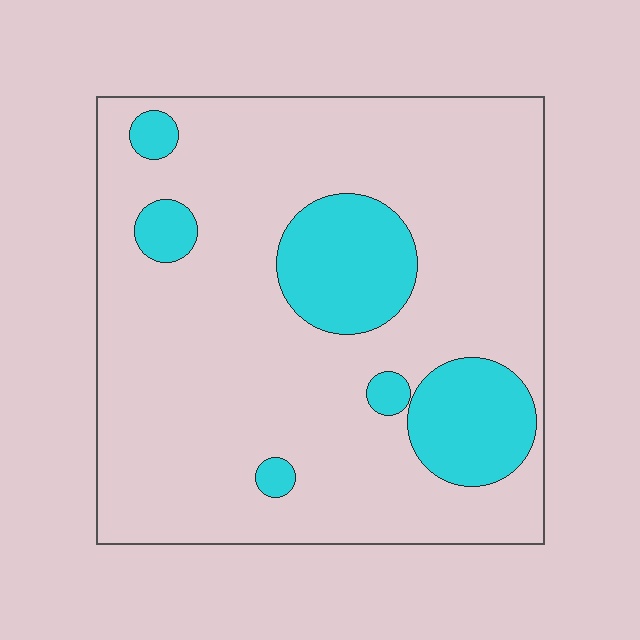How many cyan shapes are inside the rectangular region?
6.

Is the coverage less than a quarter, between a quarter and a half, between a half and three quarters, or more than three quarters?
Less than a quarter.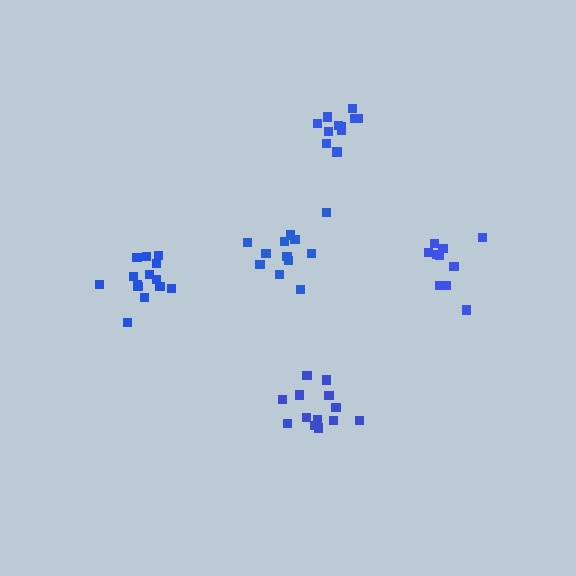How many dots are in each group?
Group 1: 13 dots, Group 2: 14 dots, Group 3: 12 dots, Group 4: 10 dots, Group 5: 11 dots (60 total).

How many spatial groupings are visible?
There are 5 spatial groupings.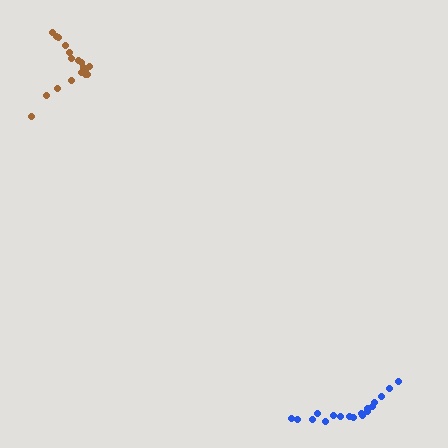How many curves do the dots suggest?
There are 2 distinct paths.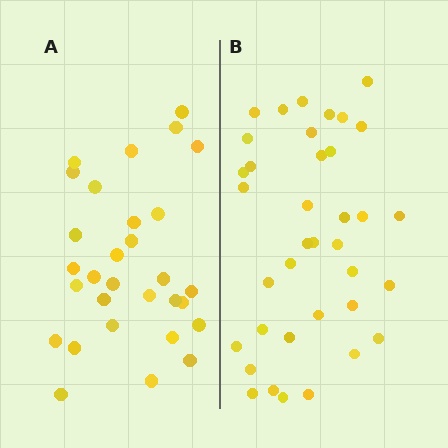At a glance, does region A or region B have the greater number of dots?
Region B (the right region) has more dots.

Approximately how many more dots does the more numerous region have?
Region B has roughly 8 or so more dots than region A.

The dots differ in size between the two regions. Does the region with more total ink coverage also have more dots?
No. Region A has more total ink coverage because its dots are larger, but region B actually contains more individual dots. Total area can be misleading — the number of items is what matters here.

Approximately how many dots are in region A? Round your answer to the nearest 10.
About 30 dots.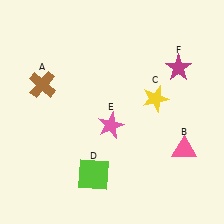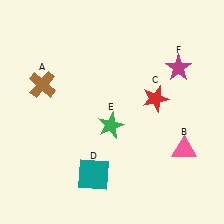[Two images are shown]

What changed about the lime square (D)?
In Image 1, D is lime. In Image 2, it changed to teal.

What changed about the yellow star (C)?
In Image 1, C is yellow. In Image 2, it changed to red.